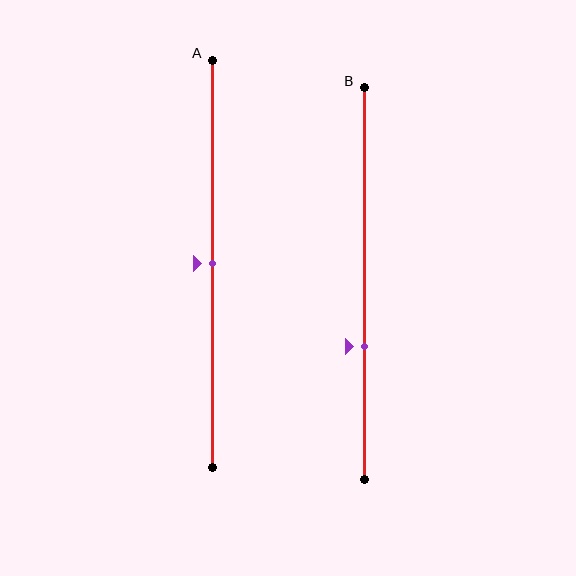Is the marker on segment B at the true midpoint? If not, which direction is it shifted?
No, the marker on segment B is shifted downward by about 16% of the segment length.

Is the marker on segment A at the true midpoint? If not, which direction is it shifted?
Yes, the marker on segment A is at the true midpoint.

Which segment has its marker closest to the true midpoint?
Segment A has its marker closest to the true midpoint.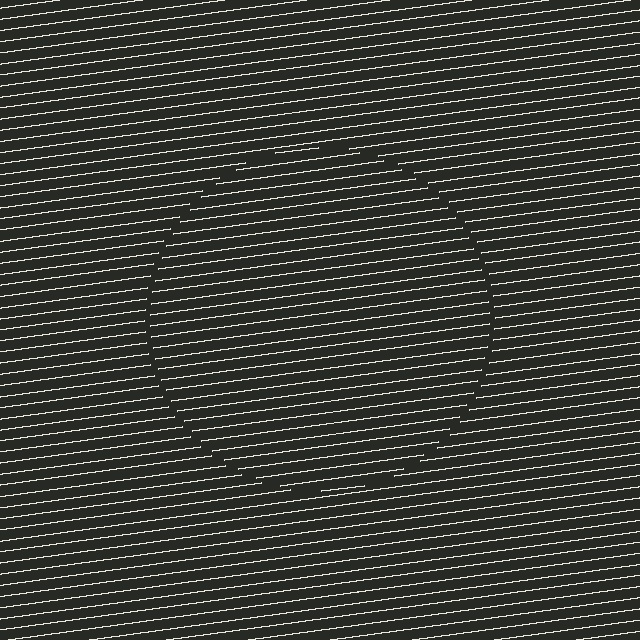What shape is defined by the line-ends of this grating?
An illusory circle. The interior of the shape contains the same grating, shifted by half a period — the contour is defined by the phase discontinuity where line-ends from the inner and outer gratings abut.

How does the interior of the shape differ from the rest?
The interior of the shape contains the same grating, shifted by half a period — the contour is defined by the phase discontinuity where line-ends from the inner and outer gratings abut.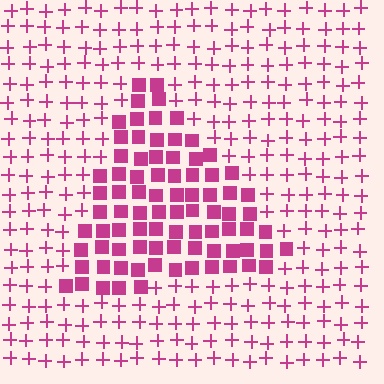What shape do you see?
I see a triangle.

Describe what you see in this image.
The image is filled with small magenta elements arranged in a uniform grid. A triangle-shaped region contains squares, while the surrounding area contains plus signs. The boundary is defined purely by the change in element shape.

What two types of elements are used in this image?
The image uses squares inside the triangle region and plus signs outside it.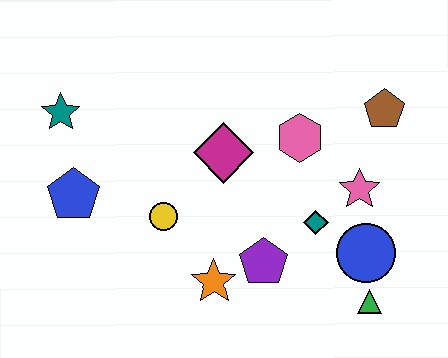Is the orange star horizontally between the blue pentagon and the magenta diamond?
Yes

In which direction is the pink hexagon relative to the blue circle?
The pink hexagon is above the blue circle.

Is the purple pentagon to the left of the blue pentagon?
No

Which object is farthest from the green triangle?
The teal star is farthest from the green triangle.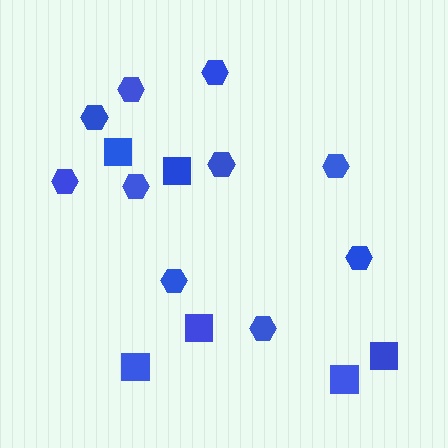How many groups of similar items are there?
There are 2 groups: one group of hexagons (10) and one group of squares (6).